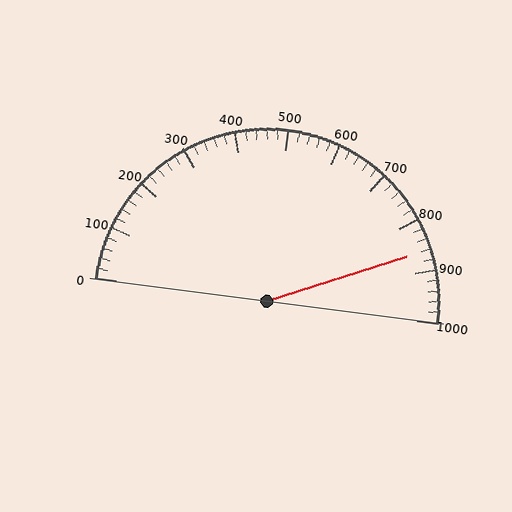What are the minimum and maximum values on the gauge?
The gauge ranges from 0 to 1000.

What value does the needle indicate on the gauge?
The needle indicates approximately 860.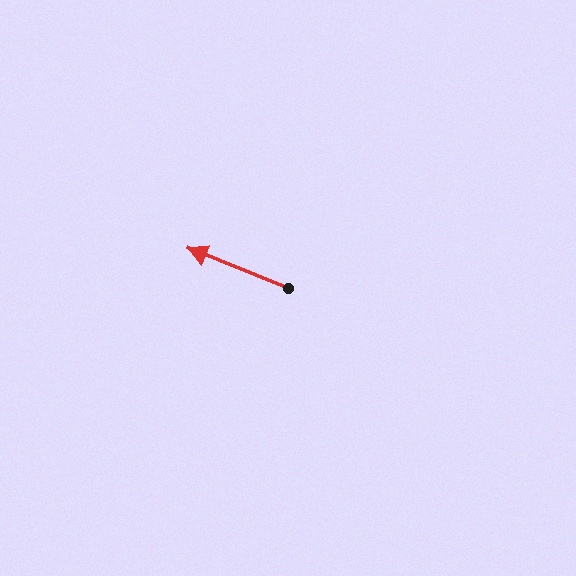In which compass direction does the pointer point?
West.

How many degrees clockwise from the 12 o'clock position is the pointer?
Approximately 292 degrees.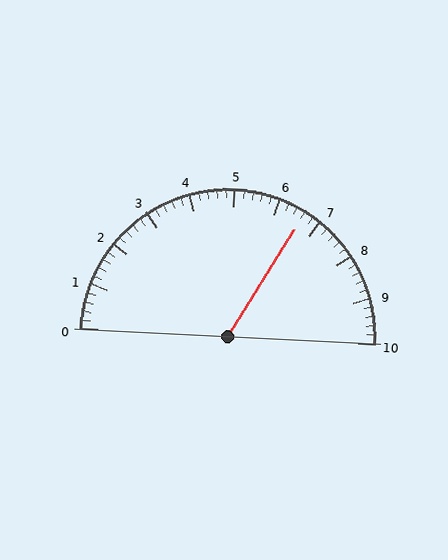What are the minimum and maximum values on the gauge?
The gauge ranges from 0 to 10.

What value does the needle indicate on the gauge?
The needle indicates approximately 6.6.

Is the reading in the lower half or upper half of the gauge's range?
The reading is in the upper half of the range (0 to 10).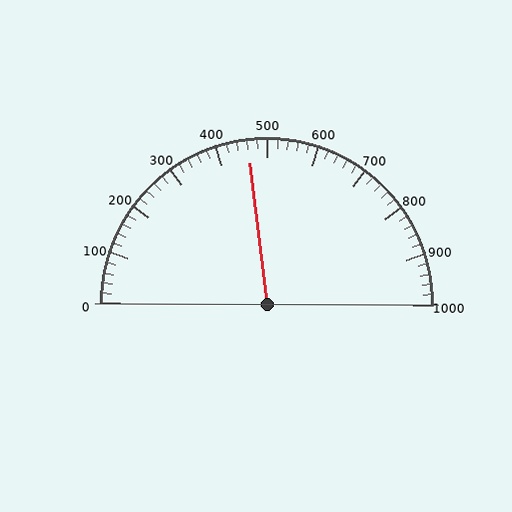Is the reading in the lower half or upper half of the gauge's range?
The reading is in the lower half of the range (0 to 1000).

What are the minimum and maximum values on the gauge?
The gauge ranges from 0 to 1000.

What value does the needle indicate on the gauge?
The needle indicates approximately 460.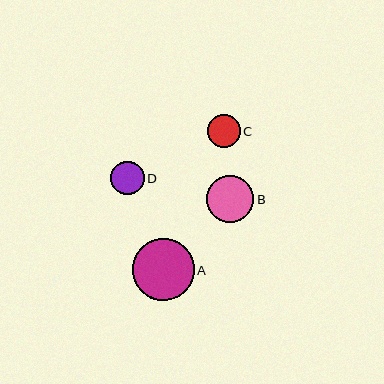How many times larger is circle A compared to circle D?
Circle A is approximately 1.9 times the size of circle D.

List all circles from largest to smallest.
From largest to smallest: A, B, D, C.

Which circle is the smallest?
Circle C is the smallest with a size of approximately 33 pixels.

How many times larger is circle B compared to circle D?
Circle B is approximately 1.4 times the size of circle D.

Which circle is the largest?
Circle A is the largest with a size of approximately 62 pixels.